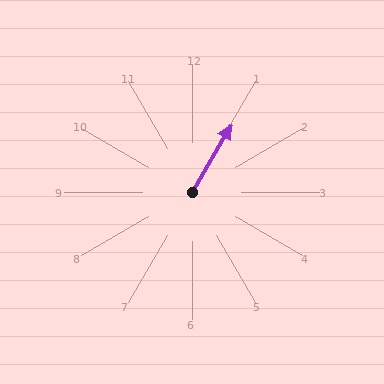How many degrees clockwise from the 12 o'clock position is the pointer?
Approximately 30 degrees.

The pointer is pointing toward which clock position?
Roughly 1 o'clock.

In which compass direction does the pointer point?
Northeast.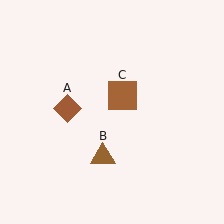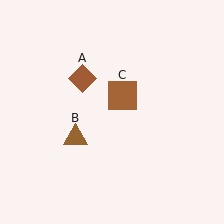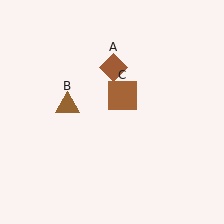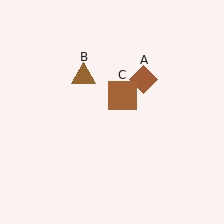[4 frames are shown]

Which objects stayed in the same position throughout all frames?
Brown square (object C) remained stationary.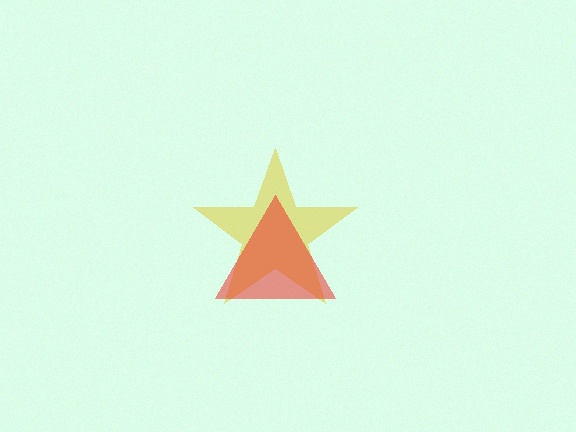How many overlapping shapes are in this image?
There are 2 overlapping shapes in the image.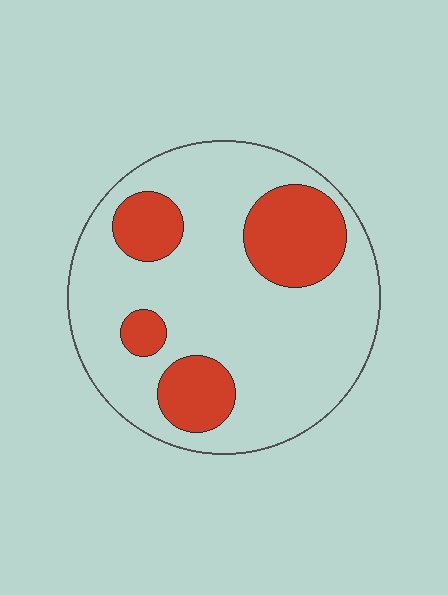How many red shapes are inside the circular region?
4.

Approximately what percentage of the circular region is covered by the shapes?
Approximately 25%.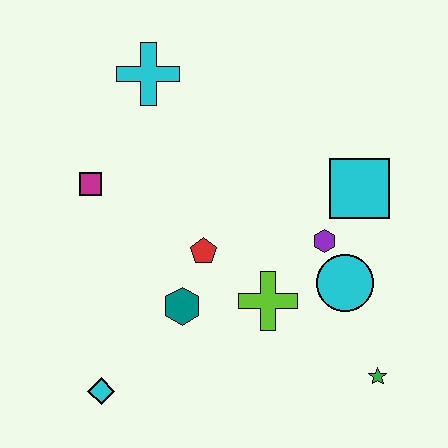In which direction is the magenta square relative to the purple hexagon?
The magenta square is to the left of the purple hexagon.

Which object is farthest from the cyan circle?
The cyan cross is farthest from the cyan circle.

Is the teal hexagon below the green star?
No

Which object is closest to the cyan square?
The purple hexagon is closest to the cyan square.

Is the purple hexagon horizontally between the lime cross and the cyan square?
Yes